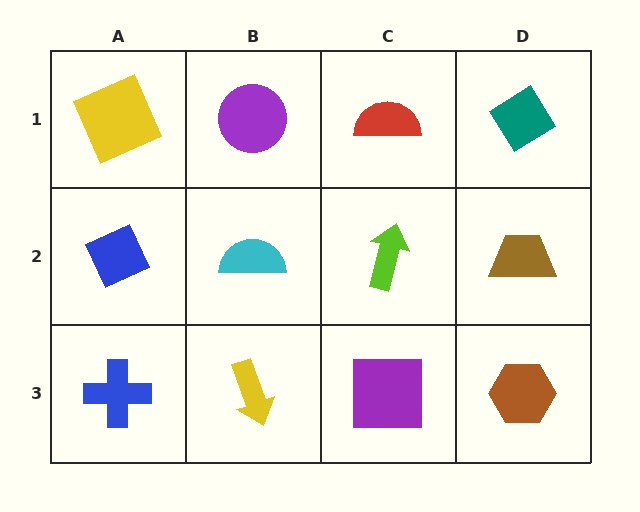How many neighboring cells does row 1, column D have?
2.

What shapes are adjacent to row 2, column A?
A yellow square (row 1, column A), a blue cross (row 3, column A), a cyan semicircle (row 2, column B).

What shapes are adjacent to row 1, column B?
A cyan semicircle (row 2, column B), a yellow square (row 1, column A), a red semicircle (row 1, column C).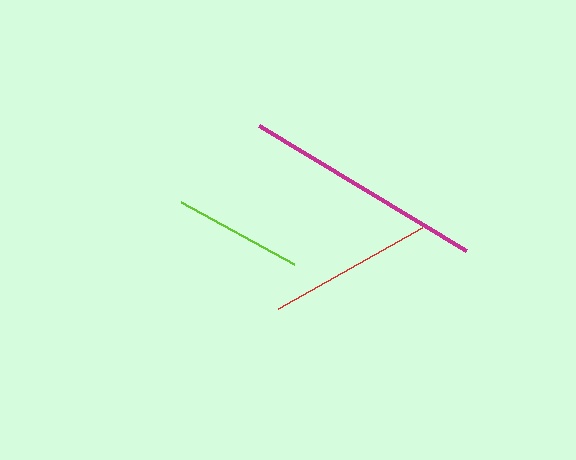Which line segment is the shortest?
The lime line is the shortest at approximately 129 pixels.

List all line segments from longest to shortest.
From longest to shortest: magenta, red, lime.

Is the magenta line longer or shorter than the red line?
The magenta line is longer than the red line.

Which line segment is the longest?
The magenta line is the longest at approximately 242 pixels.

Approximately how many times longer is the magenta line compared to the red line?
The magenta line is approximately 1.5 times the length of the red line.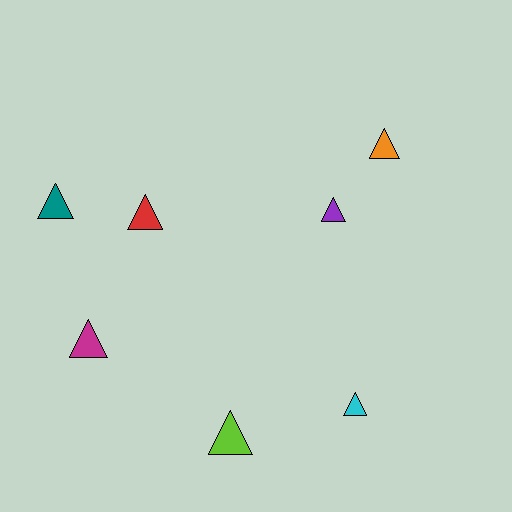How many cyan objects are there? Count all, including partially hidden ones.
There is 1 cyan object.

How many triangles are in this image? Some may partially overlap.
There are 7 triangles.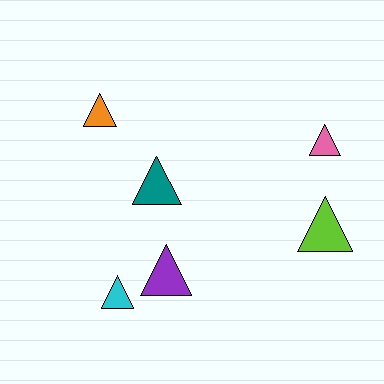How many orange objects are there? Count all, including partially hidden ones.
There is 1 orange object.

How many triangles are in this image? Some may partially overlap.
There are 6 triangles.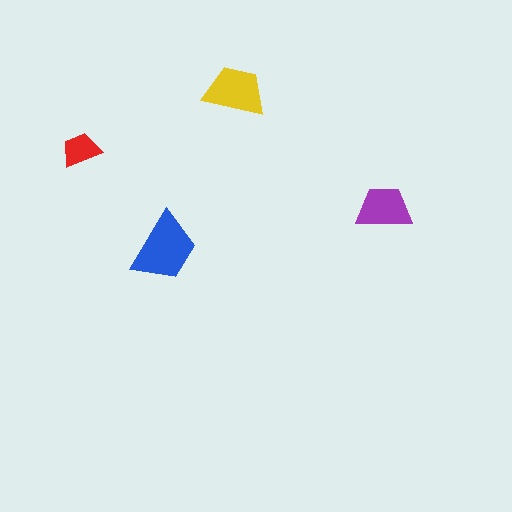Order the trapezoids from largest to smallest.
the blue one, the yellow one, the purple one, the red one.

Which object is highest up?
The yellow trapezoid is topmost.